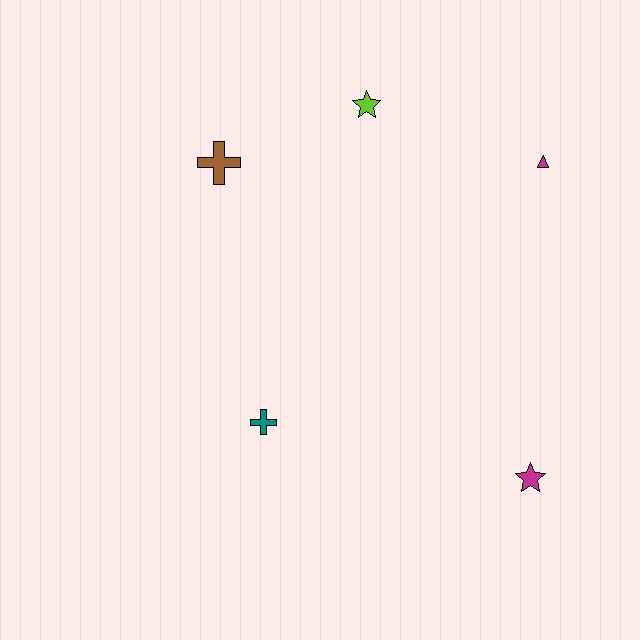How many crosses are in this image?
There are 2 crosses.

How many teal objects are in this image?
There is 1 teal object.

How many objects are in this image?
There are 5 objects.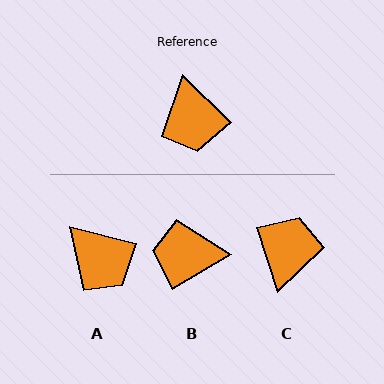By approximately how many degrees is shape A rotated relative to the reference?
Approximately 31 degrees counter-clockwise.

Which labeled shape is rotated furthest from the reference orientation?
C, about 153 degrees away.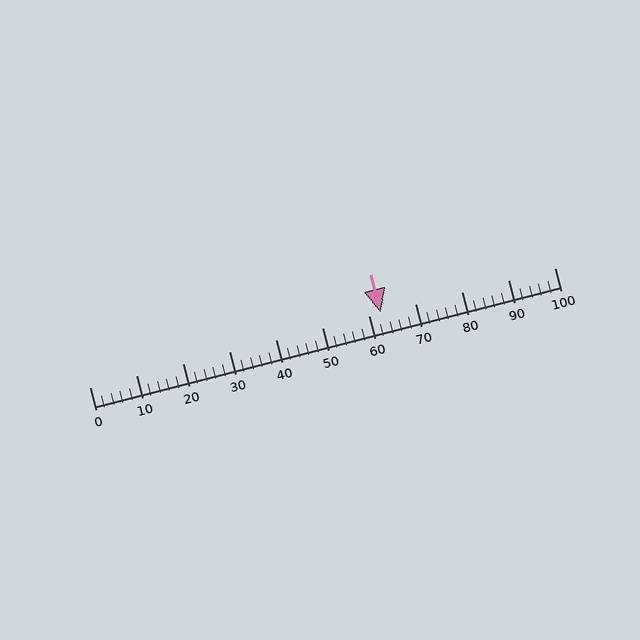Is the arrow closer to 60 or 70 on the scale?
The arrow is closer to 60.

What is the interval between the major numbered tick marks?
The major tick marks are spaced 10 units apart.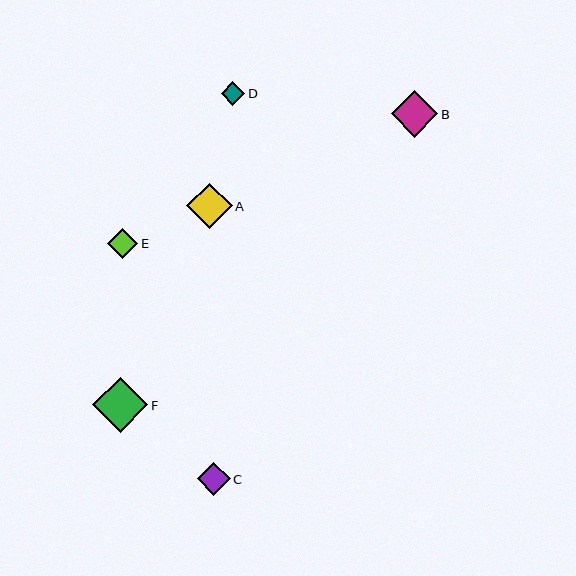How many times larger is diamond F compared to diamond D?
Diamond F is approximately 2.4 times the size of diamond D.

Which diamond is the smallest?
Diamond D is the smallest with a size of approximately 23 pixels.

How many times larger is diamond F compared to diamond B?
Diamond F is approximately 1.2 times the size of diamond B.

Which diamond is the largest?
Diamond F is the largest with a size of approximately 55 pixels.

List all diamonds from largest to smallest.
From largest to smallest: F, B, A, C, E, D.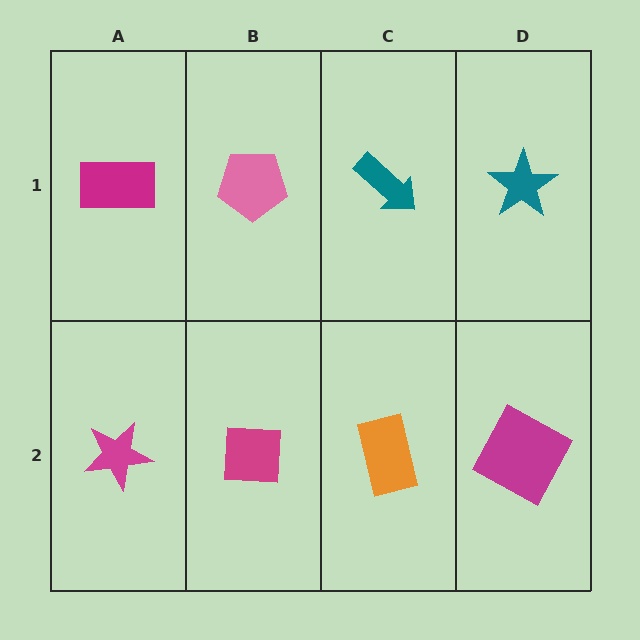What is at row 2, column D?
A magenta square.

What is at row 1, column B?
A pink pentagon.